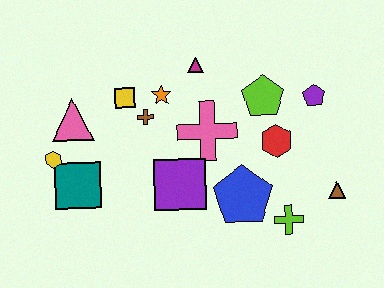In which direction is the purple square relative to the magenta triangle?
The purple square is below the magenta triangle.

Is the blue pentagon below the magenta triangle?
Yes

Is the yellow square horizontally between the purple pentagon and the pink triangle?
Yes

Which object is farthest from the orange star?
The brown triangle is farthest from the orange star.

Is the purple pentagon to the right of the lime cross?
Yes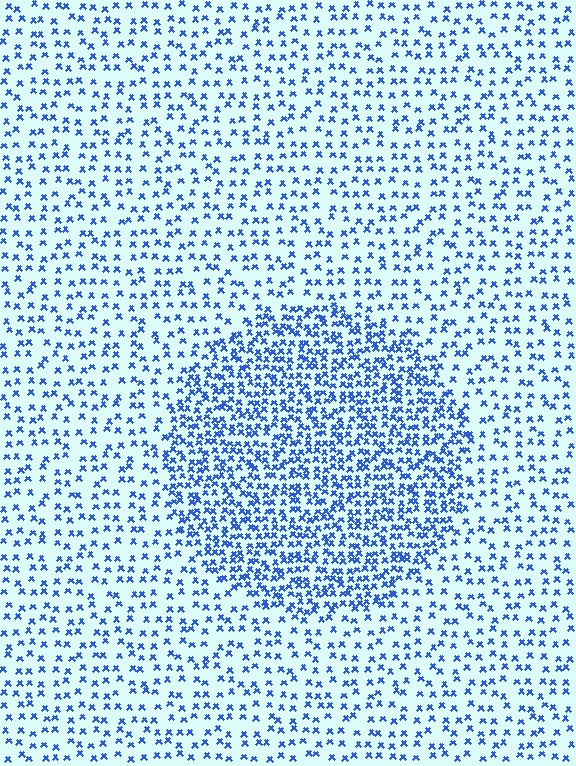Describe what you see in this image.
The image contains small blue elements arranged at two different densities. A circle-shaped region is visible where the elements are more densely packed than the surrounding area.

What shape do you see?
I see a circle.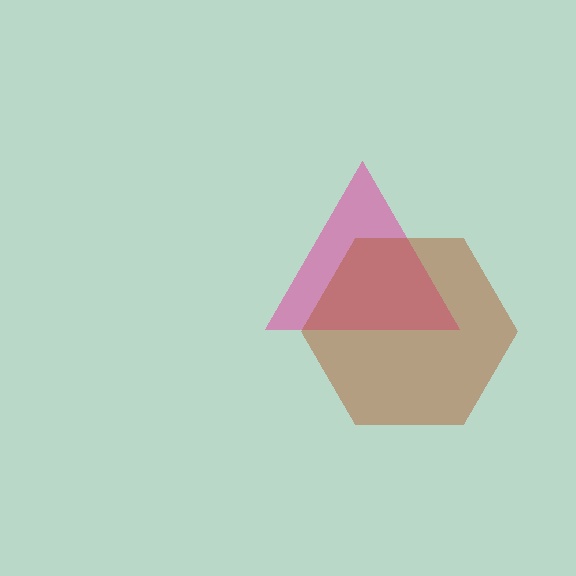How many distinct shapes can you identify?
There are 2 distinct shapes: a pink triangle, a brown hexagon.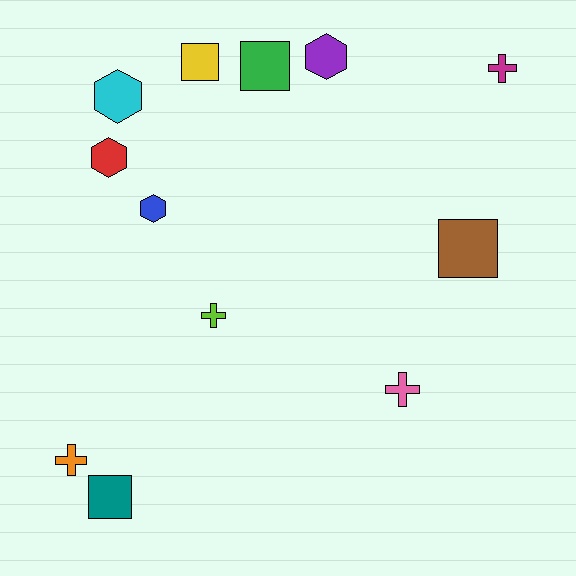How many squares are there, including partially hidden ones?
There are 4 squares.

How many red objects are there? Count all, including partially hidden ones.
There is 1 red object.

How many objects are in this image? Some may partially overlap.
There are 12 objects.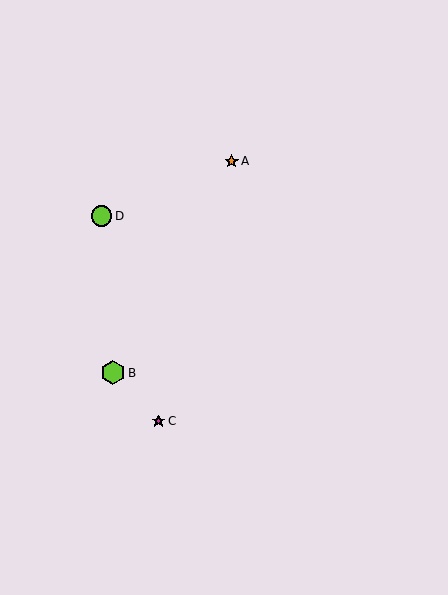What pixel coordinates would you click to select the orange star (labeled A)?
Click at (232, 161) to select the orange star A.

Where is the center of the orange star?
The center of the orange star is at (232, 161).